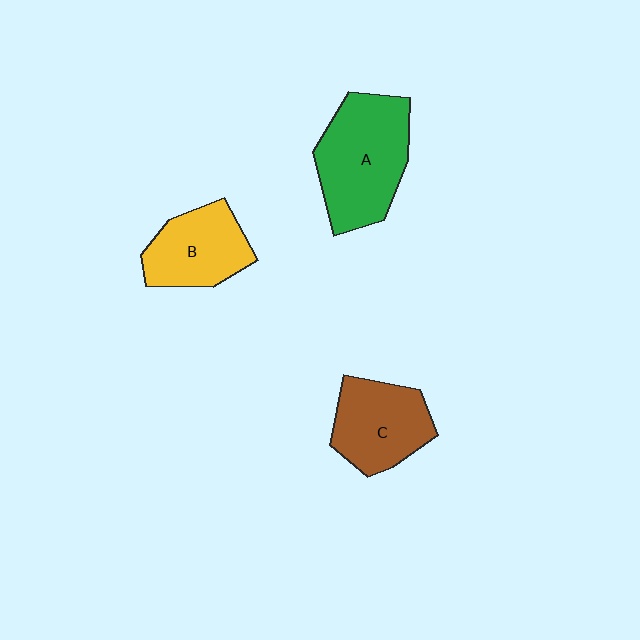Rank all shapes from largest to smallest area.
From largest to smallest: A (green), C (brown), B (yellow).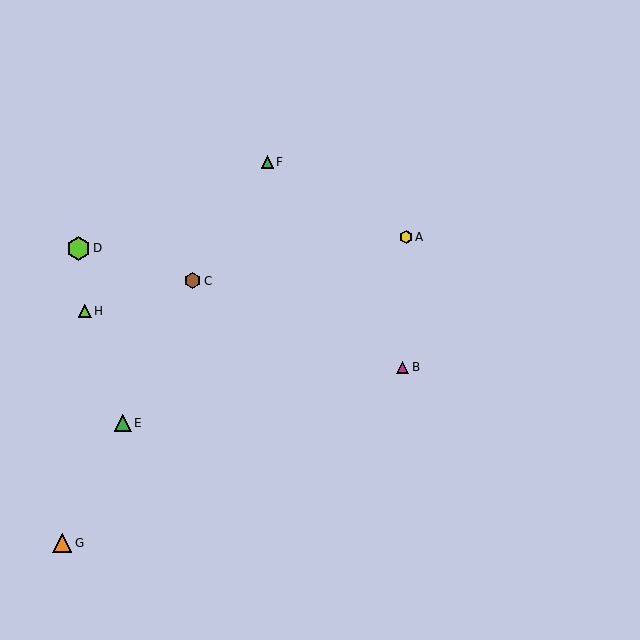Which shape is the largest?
The lime hexagon (labeled D) is the largest.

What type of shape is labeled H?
Shape H is a lime triangle.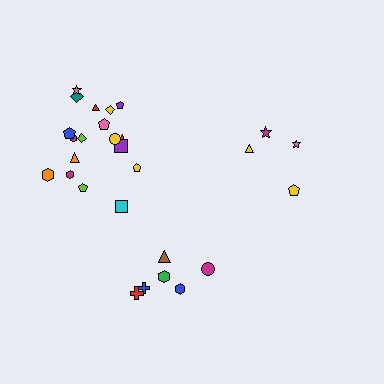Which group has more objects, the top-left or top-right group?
The top-left group.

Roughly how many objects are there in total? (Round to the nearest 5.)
Roughly 30 objects in total.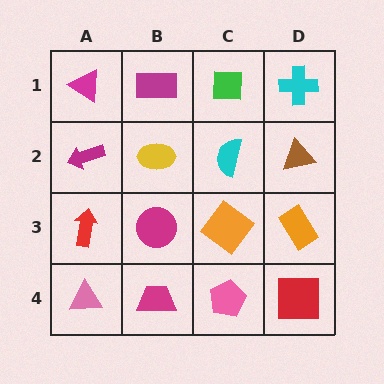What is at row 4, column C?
A pink pentagon.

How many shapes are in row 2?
4 shapes.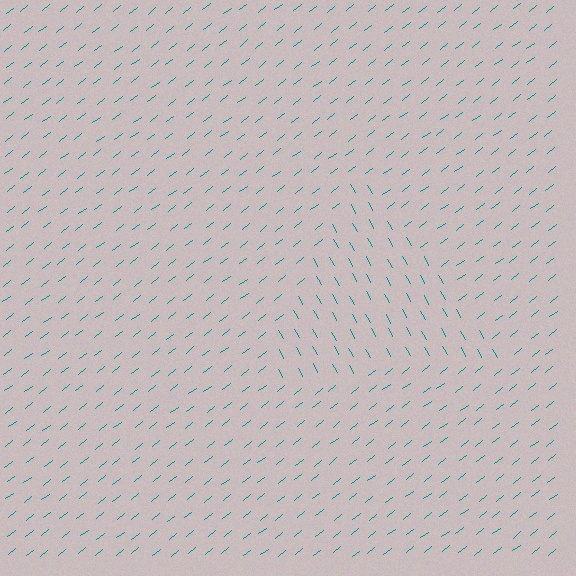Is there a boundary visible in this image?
Yes, there is a texture boundary formed by a change in line orientation.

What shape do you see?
I see a triangle.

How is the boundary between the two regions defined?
The boundary is defined purely by a change in line orientation (approximately 80 degrees difference). All lines are the same color and thickness.